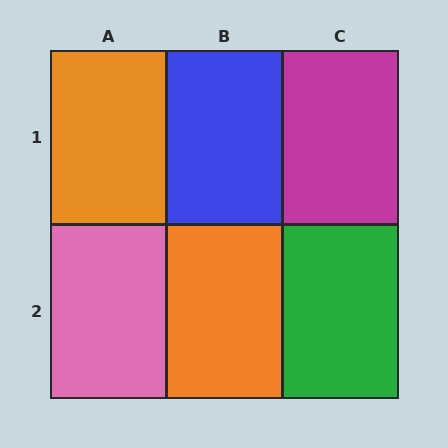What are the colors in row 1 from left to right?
Orange, blue, magenta.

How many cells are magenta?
1 cell is magenta.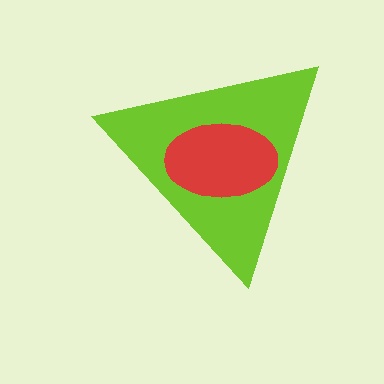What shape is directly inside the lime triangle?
The red ellipse.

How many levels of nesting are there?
2.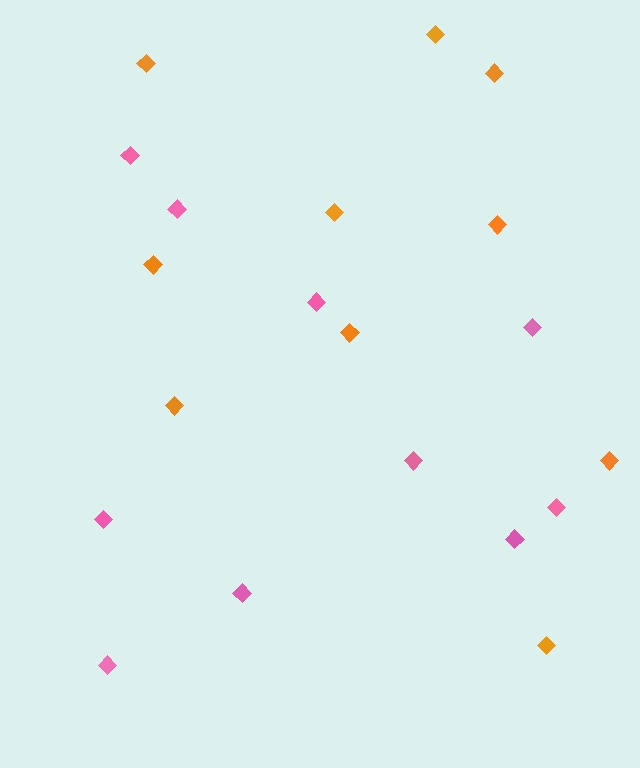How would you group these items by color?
There are 2 groups: one group of orange diamonds (10) and one group of pink diamonds (10).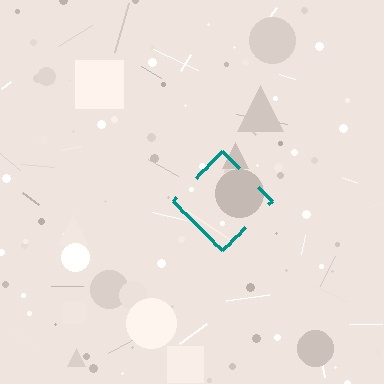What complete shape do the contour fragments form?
The contour fragments form a diamond.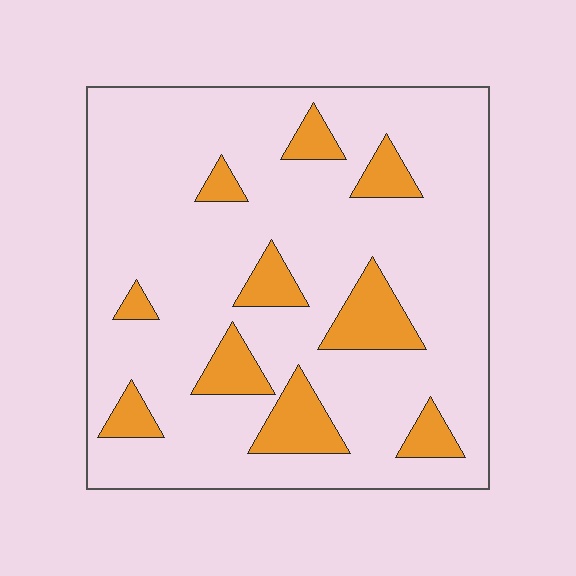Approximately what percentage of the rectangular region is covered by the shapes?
Approximately 15%.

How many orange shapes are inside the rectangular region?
10.